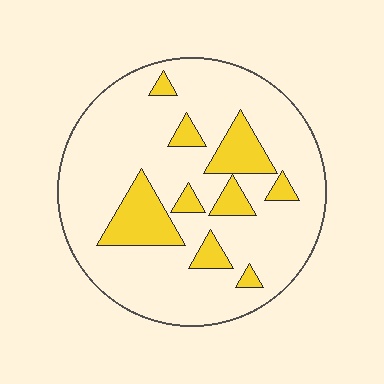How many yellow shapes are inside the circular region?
9.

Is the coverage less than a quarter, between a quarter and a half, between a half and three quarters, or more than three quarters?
Less than a quarter.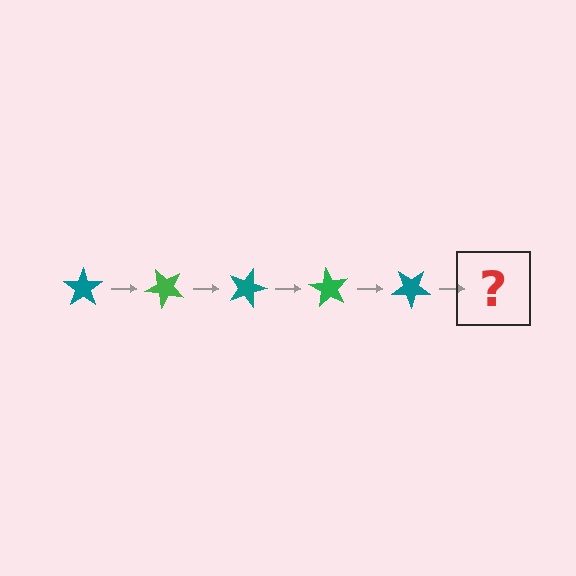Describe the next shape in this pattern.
It should be a green star, rotated 225 degrees from the start.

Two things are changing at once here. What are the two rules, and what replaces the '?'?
The two rules are that it rotates 45 degrees each step and the color cycles through teal and green. The '?' should be a green star, rotated 225 degrees from the start.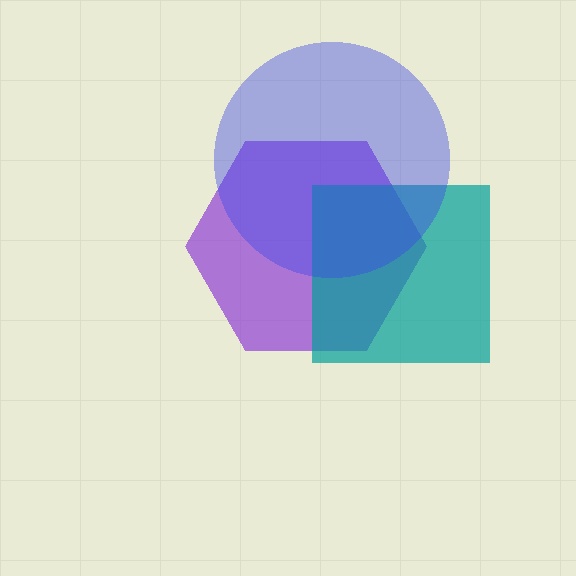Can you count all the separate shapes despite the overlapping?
Yes, there are 3 separate shapes.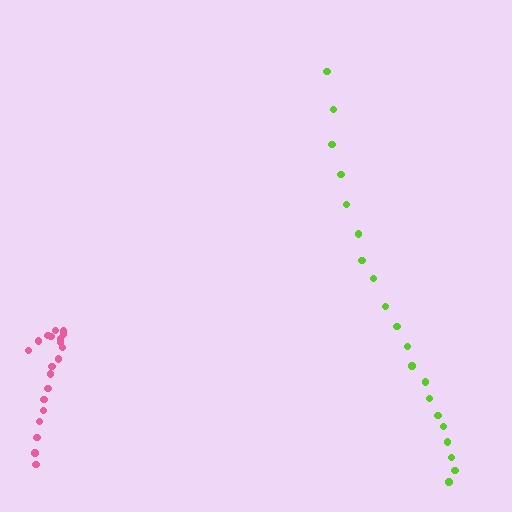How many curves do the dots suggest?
There are 2 distinct paths.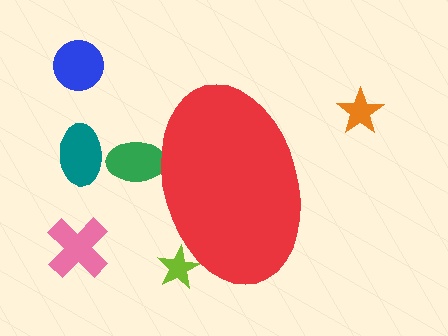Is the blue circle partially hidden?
No, the blue circle is fully visible.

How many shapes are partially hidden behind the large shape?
2 shapes are partially hidden.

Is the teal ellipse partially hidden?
No, the teal ellipse is fully visible.